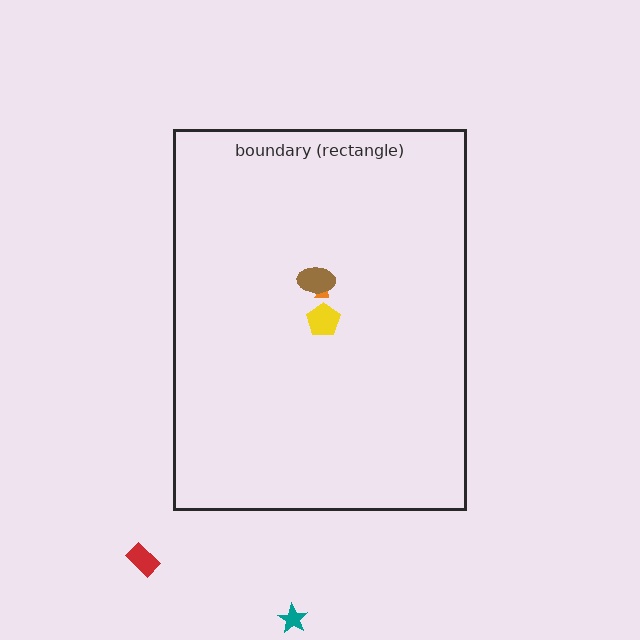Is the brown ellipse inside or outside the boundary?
Inside.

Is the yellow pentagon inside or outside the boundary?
Inside.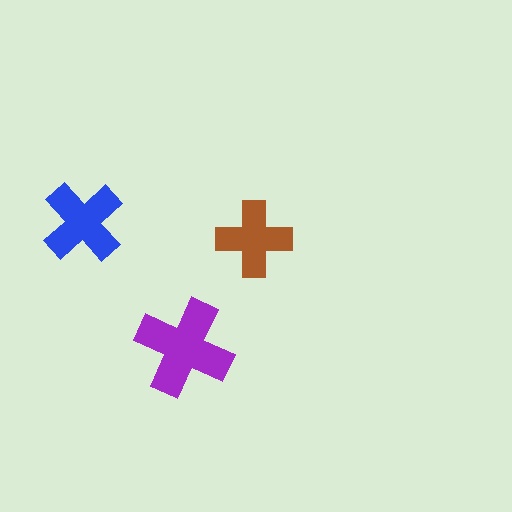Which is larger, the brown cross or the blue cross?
The blue one.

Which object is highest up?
The blue cross is topmost.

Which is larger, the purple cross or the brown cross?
The purple one.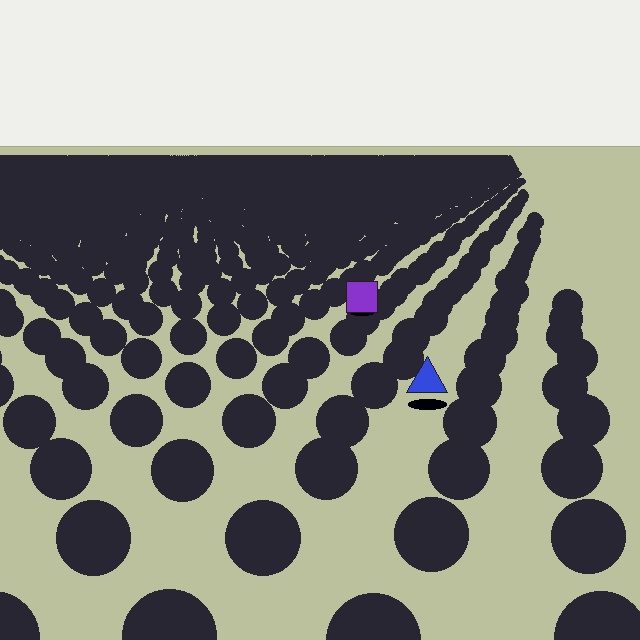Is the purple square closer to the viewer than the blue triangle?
No. The blue triangle is closer — you can tell from the texture gradient: the ground texture is coarser near it.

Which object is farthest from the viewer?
The purple square is farthest from the viewer. It appears smaller and the ground texture around it is denser.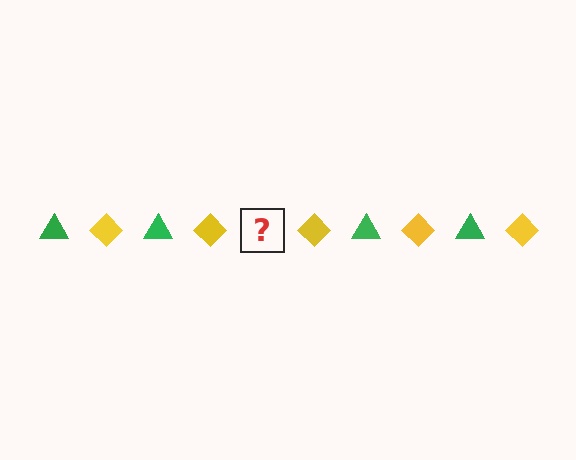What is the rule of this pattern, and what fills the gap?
The rule is that the pattern alternates between green triangle and yellow diamond. The gap should be filled with a green triangle.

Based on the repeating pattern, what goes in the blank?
The blank should be a green triangle.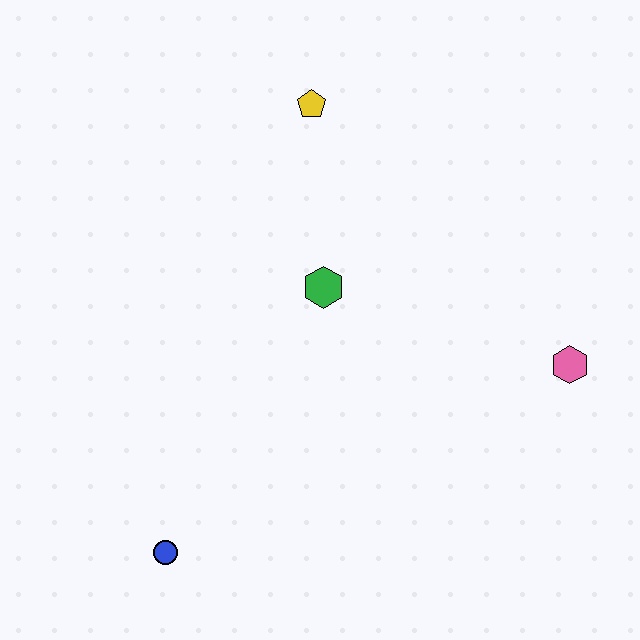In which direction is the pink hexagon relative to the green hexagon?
The pink hexagon is to the right of the green hexagon.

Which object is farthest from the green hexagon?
The blue circle is farthest from the green hexagon.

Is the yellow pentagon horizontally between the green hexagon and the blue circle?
Yes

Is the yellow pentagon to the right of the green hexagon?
No